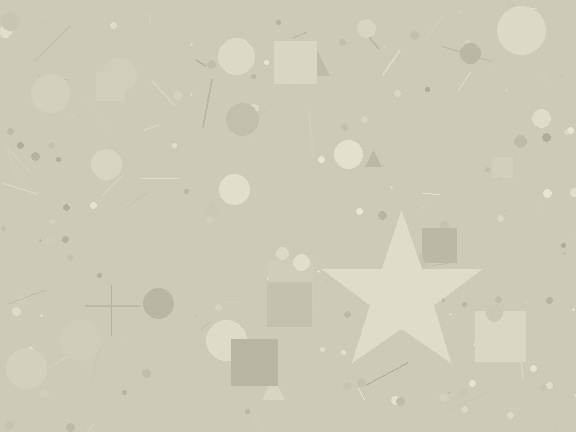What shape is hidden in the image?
A star is hidden in the image.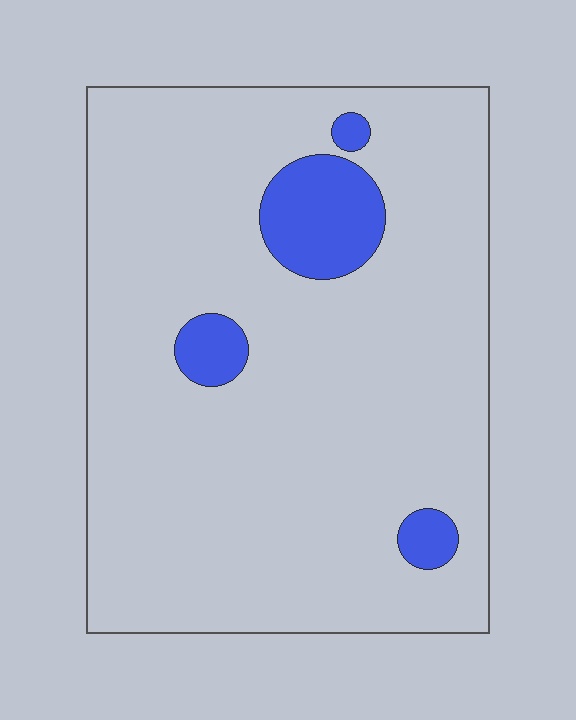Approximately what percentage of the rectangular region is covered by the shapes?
Approximately 10%.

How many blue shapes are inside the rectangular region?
4.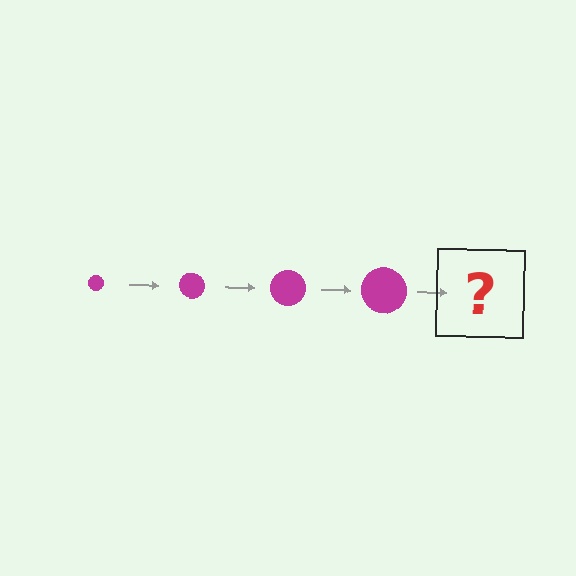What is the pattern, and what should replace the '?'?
The pattern is that the circle gets progressively larger each step. The '?' should be a magenta circle, larger than the previous one.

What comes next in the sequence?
The next element should be a magenta circle, larger than the previous one.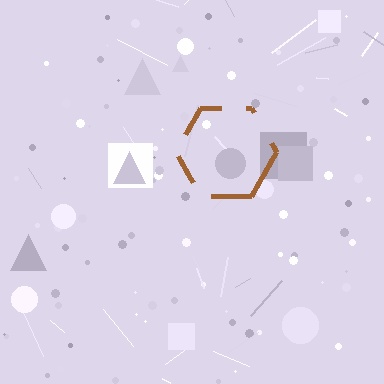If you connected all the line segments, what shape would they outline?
They would outline a hexagon.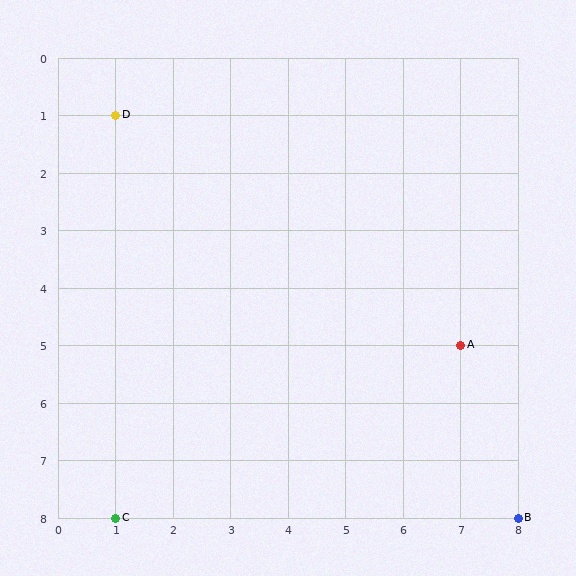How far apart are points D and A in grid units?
Points D and A are 6 columns and 4 rows apart (about 7.2 grid units diagonally).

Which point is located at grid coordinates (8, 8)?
Point B is at (8, 8).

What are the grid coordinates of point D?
Point D is at grid coordinates (1, 1).